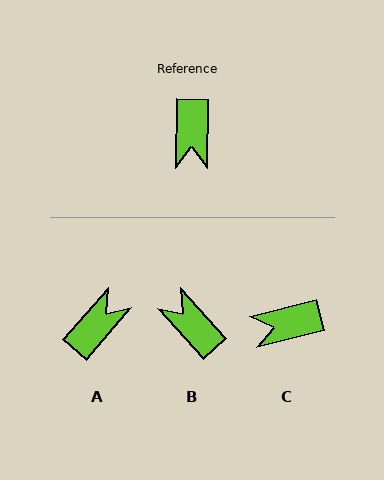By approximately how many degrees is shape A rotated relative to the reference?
Approximately 140 degrees counter-clockwise.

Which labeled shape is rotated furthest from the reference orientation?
A, about 140 degrees away.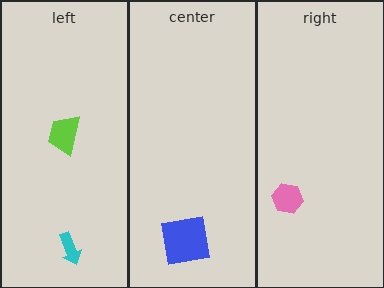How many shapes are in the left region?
2.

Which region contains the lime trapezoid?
The left region.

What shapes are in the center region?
The blue square.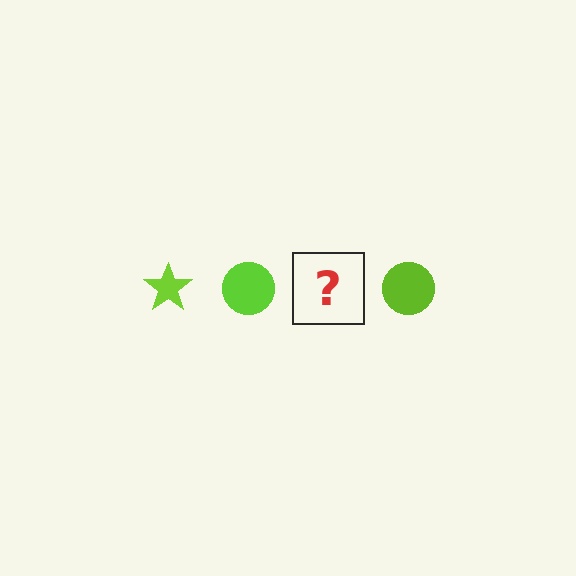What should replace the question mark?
The question mark should be replaced with a lime star.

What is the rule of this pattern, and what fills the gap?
The rule is that the pattern cycles through star, circle shapes in lime. The gap should be filled with a lime star.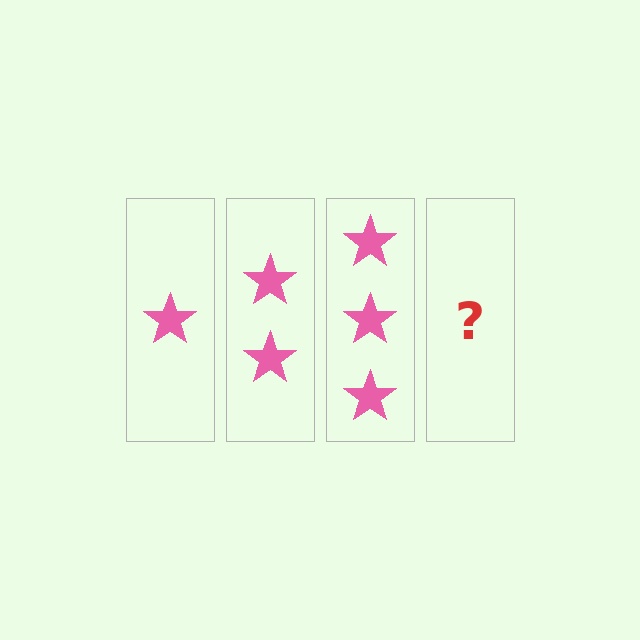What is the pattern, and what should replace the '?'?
The pattern is that each step adds one more star. The '?' should be 4 stars.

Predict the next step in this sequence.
The next step is 4 stars.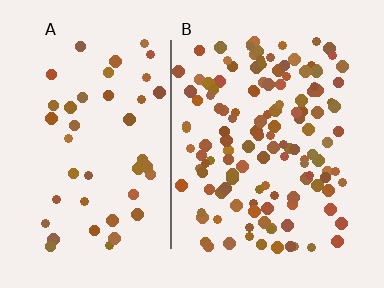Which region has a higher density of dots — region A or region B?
B (the right).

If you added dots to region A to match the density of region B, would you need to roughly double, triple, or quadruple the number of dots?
Approximately triple.